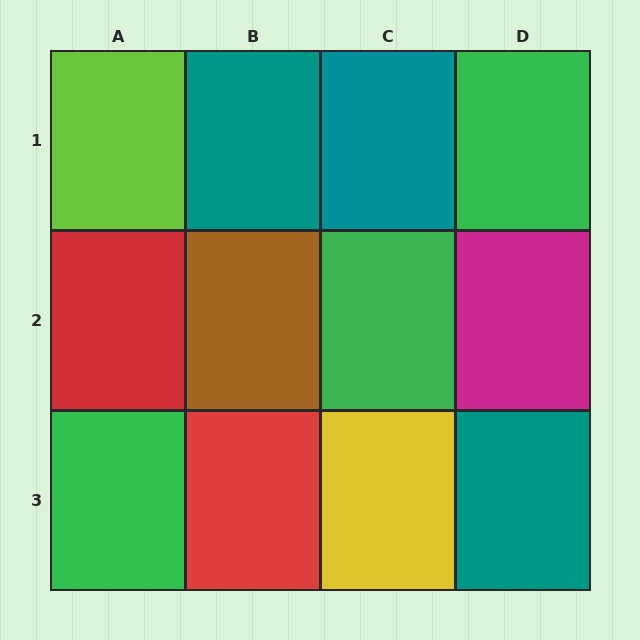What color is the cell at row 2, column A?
Red.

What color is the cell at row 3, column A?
Green.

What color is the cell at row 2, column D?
Magenta.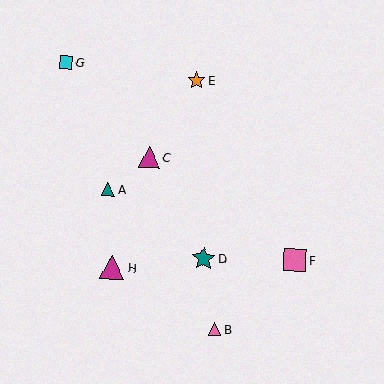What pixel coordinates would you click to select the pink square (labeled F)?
Click at (295, 260) to select the pink square F.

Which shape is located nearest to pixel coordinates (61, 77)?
The cyan square (labeled G) at (66, 62) is nearest to that location.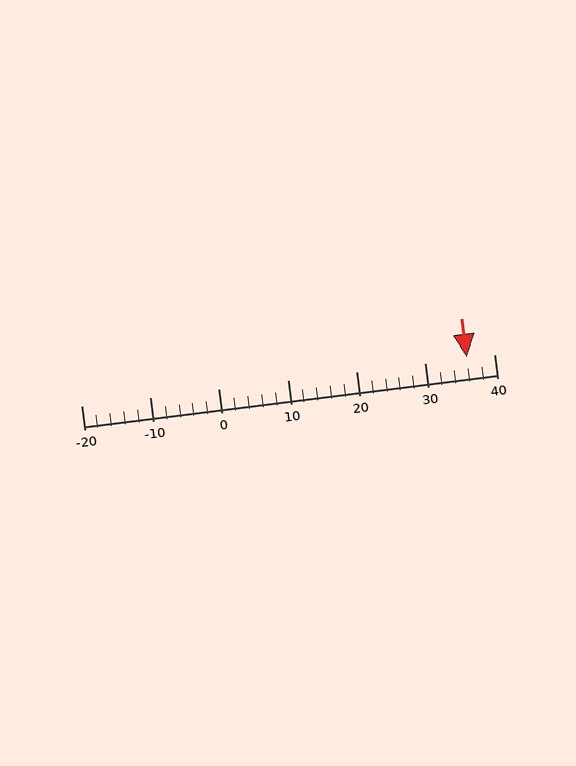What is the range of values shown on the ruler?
The ruler shows values from -20 to 40.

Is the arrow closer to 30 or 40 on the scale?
The arrow is closer to 40.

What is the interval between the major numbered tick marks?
The major tick marks are spaced 10 units apart.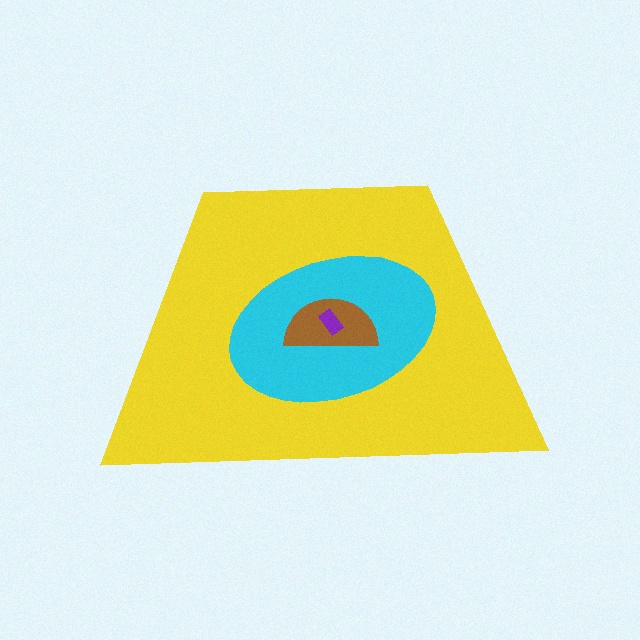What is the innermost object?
The purple rectangle.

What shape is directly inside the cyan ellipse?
The brown semicircle.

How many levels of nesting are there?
4.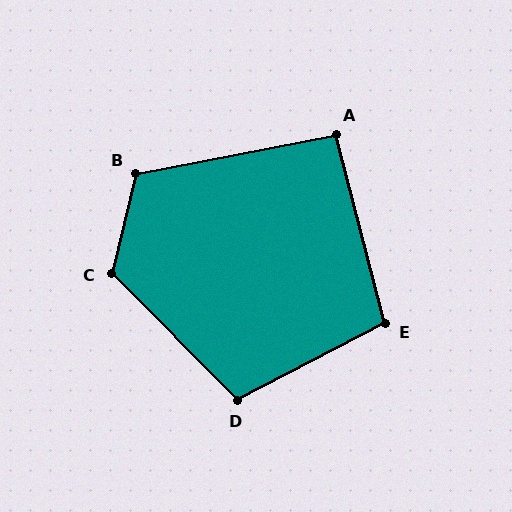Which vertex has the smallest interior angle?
A, at approximately 93 degrees.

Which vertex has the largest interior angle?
C, at approximately 121 degrees.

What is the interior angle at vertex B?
Approximately 115 degrees (obtuse).